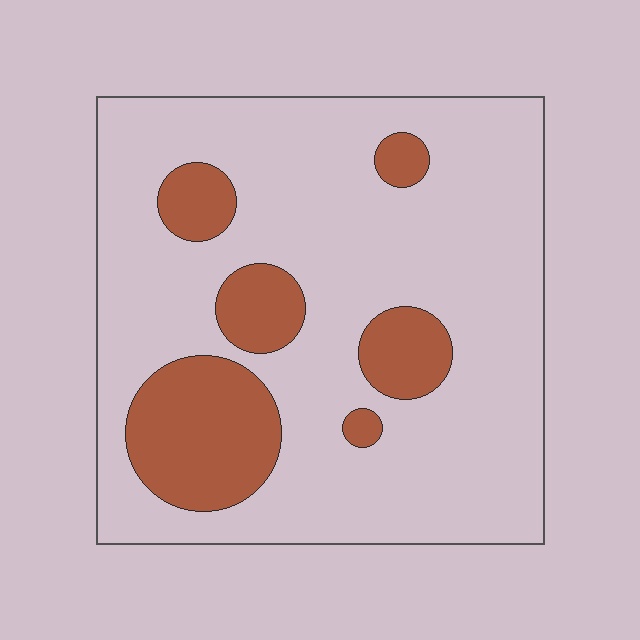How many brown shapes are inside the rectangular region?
6.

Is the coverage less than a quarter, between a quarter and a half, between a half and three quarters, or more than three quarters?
Less than a quarter.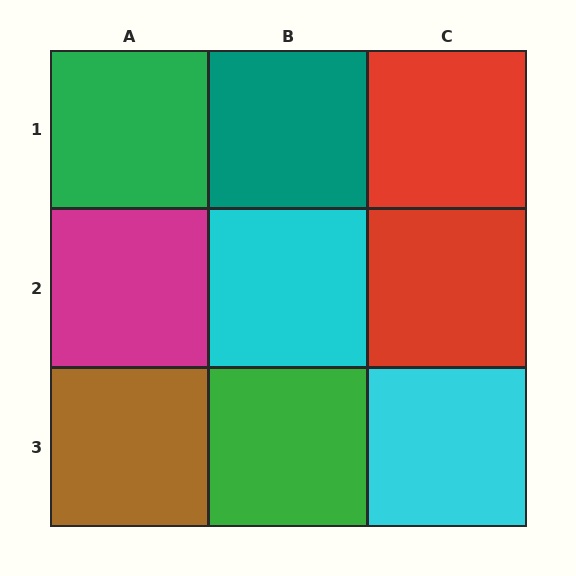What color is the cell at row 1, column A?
Green.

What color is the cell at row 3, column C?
Cyan.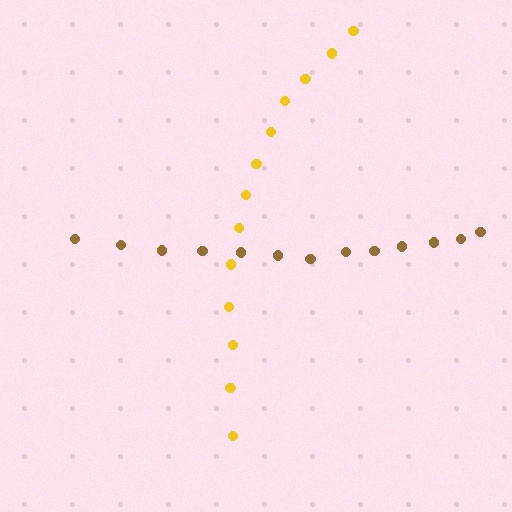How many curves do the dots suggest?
There are 2 distinct paths.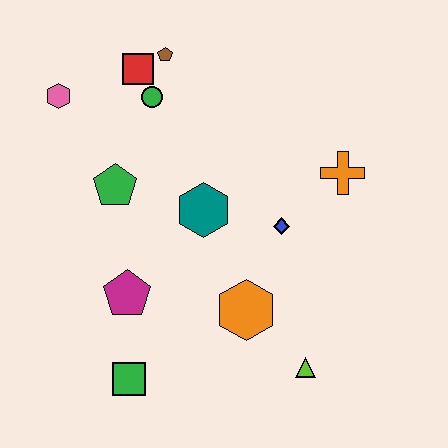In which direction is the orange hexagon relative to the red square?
The orange hexagon is below the red square.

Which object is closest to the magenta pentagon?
The green square is closest to the magenta pentagon.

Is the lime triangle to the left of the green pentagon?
No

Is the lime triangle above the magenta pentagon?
No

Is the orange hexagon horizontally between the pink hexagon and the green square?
No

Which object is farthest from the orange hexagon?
The pink hexagon is farthest from the orange hexagon.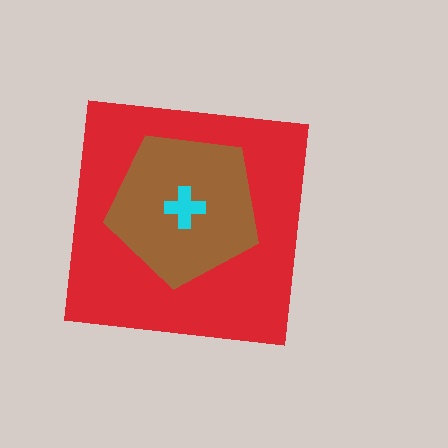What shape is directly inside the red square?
The brown pentagon.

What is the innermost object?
The cyan cross.